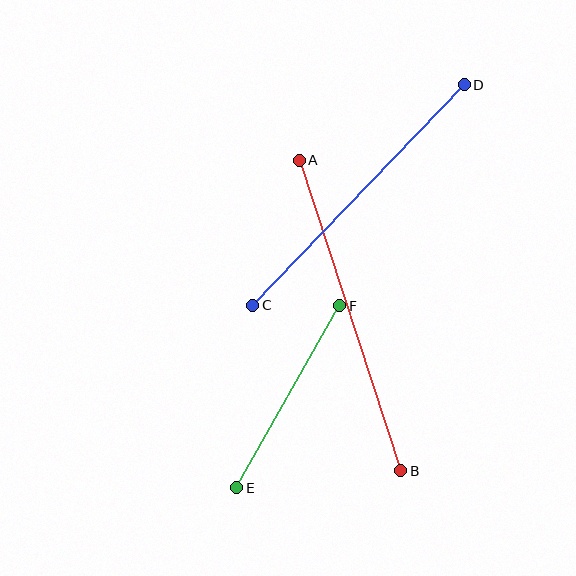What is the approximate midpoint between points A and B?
The midpoint is at approximately (350, 316) pixels.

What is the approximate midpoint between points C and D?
The midpoint is at approximately (359, 195) pixels.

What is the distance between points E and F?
The distance is approximately 209 pixels.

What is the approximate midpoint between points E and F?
The midpoint is at approximately (288, 397) pixels.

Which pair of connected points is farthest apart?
Points A and B are farthest apart.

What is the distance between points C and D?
The distance is approximately 306 pixels.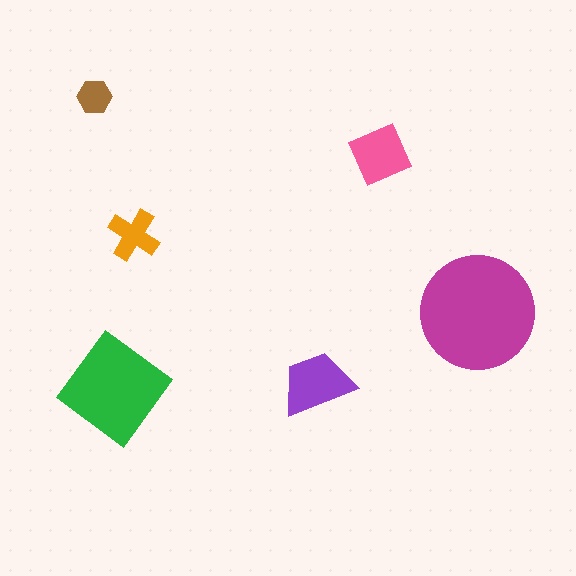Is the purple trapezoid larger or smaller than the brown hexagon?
Larger.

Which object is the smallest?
The brown hexagon.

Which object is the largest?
The magenta circle.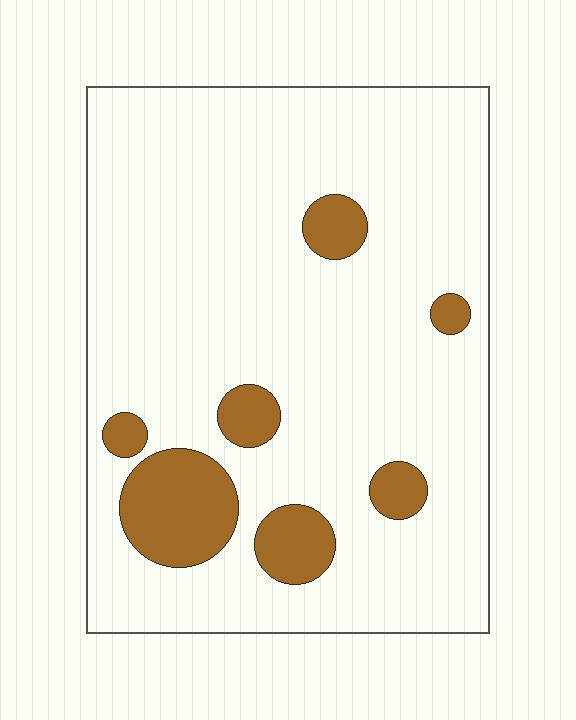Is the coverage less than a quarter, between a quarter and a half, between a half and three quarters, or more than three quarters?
Less than a quarter.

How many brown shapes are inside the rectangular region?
7.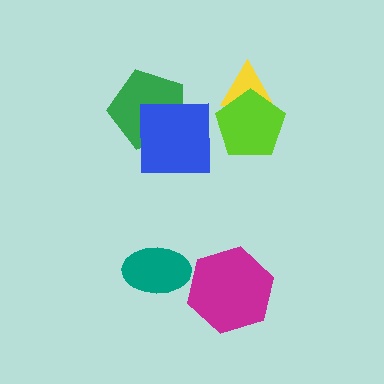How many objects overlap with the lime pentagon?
1 object overlaps with the lime pentagon.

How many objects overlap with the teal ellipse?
0 objects overlap with the teal ellipse.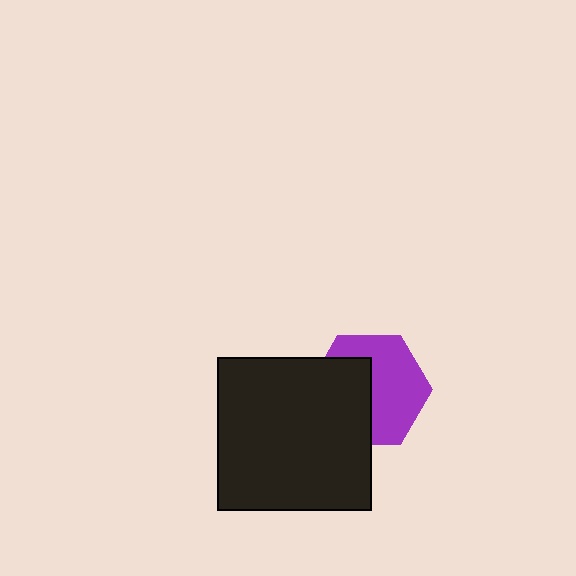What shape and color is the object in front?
The object in front is a black square.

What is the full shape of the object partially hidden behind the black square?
The partially hidden object is a purple hexagon.